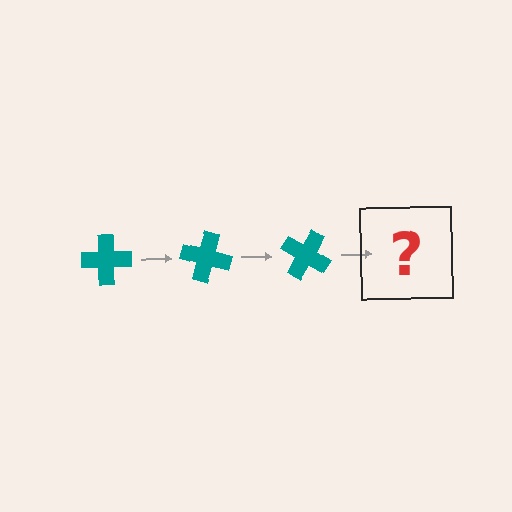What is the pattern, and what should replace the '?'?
The pattern is that the cross rotates 15 degrees each step. The '?' should be a teal cross rotated 45 degrees.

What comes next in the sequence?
The next element should be a teal cross rotated 45 degrees.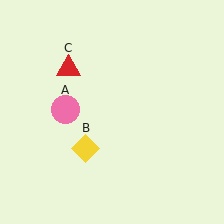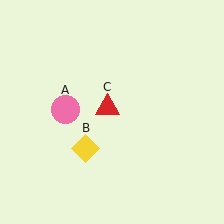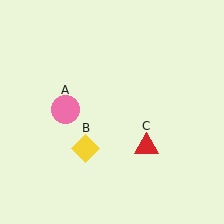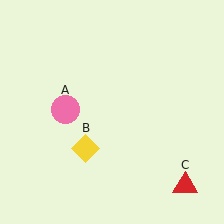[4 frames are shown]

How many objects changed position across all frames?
1 object changed position: red triangle (object C).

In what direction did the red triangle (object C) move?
The red triangle (object C) moved down and to the right.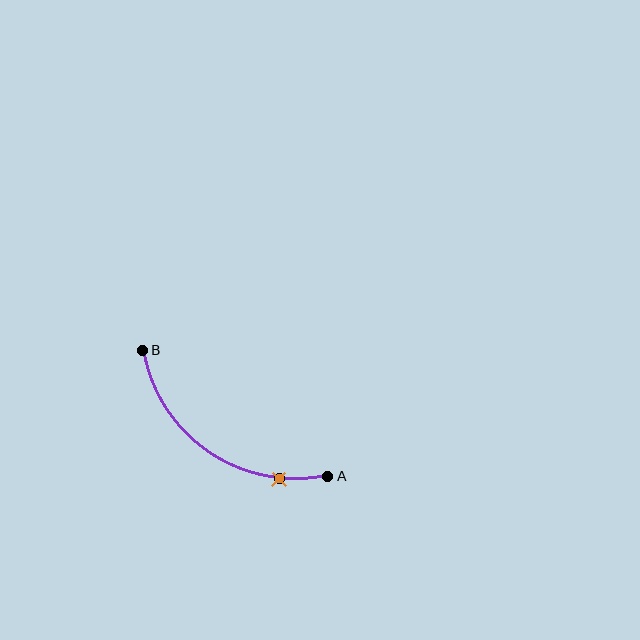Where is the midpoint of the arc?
The arc midpoint is the point on the curve farthest from the straight line joining A and B. It sits below and to the left of that line.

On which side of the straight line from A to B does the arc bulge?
The arc bulges below and to the left of the straight line connecting A and B.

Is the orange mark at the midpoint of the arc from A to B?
No. The orange mark lies on the arc but is closer to endpoint A. The arc midpoint would be at the point on the curve equidistant along the arc from both A and B.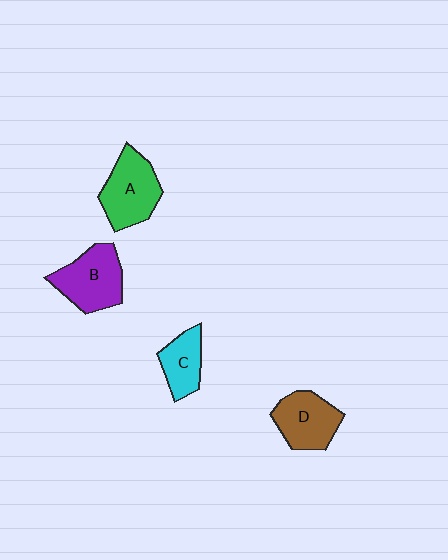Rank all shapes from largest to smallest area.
From largest to smallest: A (green), B (purple), D (brown), C (cyan).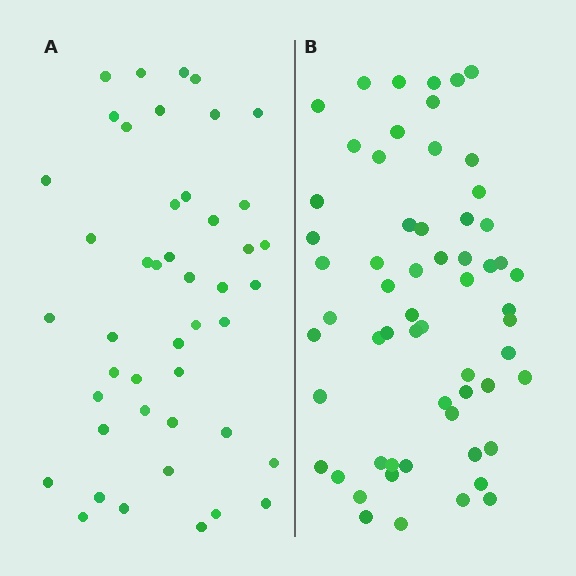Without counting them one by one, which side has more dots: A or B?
Region B (the right region) has more dots.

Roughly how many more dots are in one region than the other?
Region B has approximately 15 more dots than region A.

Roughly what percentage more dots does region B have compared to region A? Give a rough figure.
About 35% more.